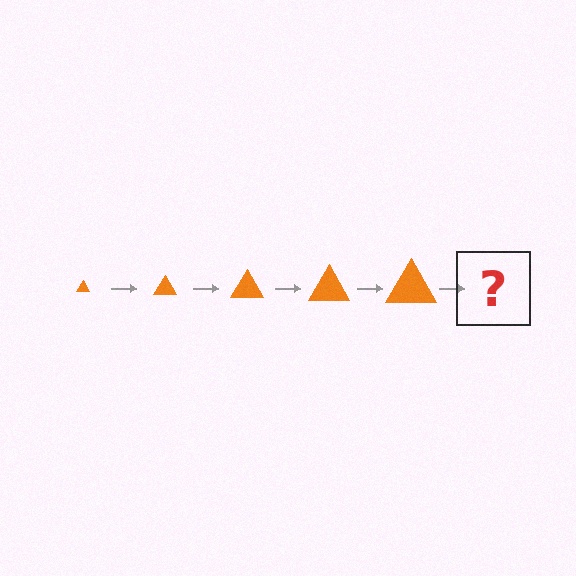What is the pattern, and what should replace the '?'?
The pattern is that the triangle gets progressively larger each step. The '?' should be an orange triangle, larger than the previous one.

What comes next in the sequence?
The next element should be an orange triangle, larger than the previous one.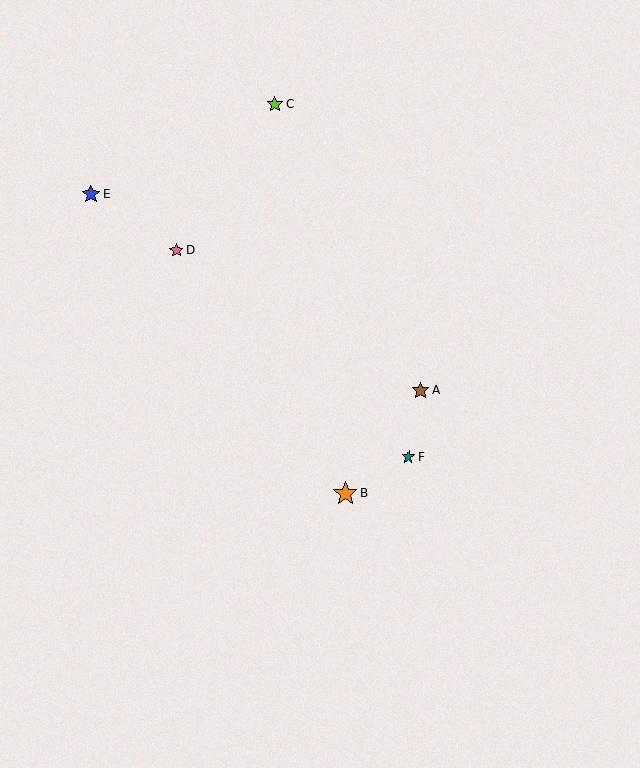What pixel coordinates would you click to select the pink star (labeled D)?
Click at (176, 250) to select the pink star D.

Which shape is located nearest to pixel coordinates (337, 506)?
The orange star (labeled B) at (345, 494) is nearest to that location.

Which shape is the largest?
The orange star (labeled B) is the largest.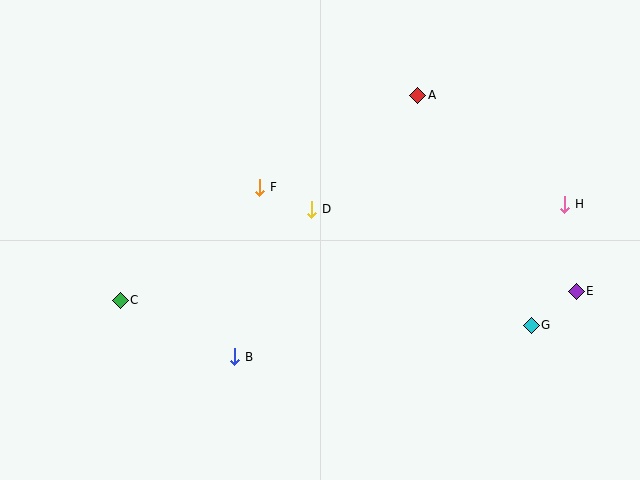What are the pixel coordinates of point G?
Point G is at (531, 325).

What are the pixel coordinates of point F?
Point F is at (260, 187).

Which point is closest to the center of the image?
Point D at (312, 209) is closest to the center.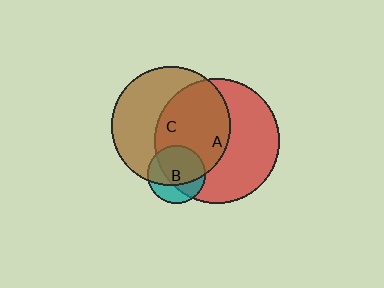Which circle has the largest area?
Circle A (red).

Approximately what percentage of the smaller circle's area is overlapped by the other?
Approximately 55%.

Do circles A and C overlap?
Yes.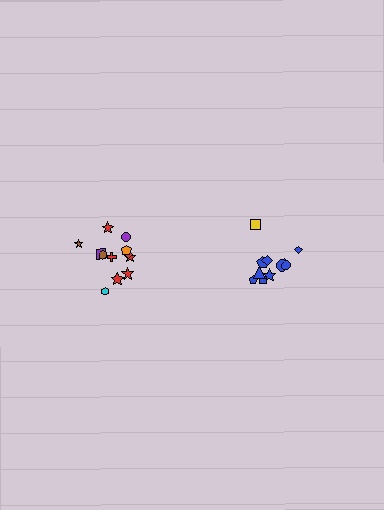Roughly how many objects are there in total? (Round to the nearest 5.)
Roughly 20 objects in total.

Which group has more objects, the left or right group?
The left group.